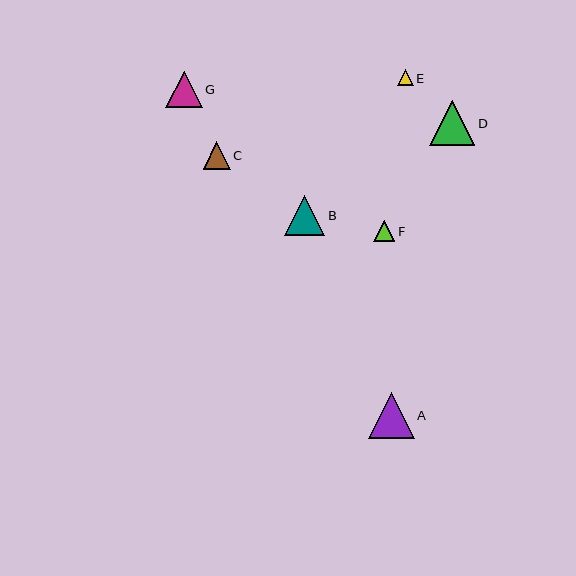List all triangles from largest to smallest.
From largest to smallest: A, D, B, G, C, F, E.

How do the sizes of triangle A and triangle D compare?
Triangle A and triangle D are approximately the same size.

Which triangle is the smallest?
Triangle E is the smallest with a size of approximately 15 pixels.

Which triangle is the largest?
Triangle A is the largest with a size of approximately 45 pixels.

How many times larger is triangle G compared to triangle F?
Triangle G is approximately 1.7 times the size of triangle F.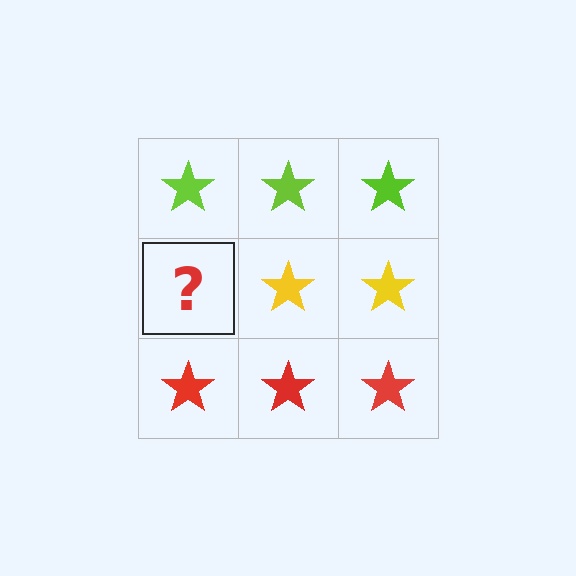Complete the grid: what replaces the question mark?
The question mark should be replaced with a yellow star.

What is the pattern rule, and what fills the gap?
The rule is that each row has a consistent color. The gap should be filled with a yellow star.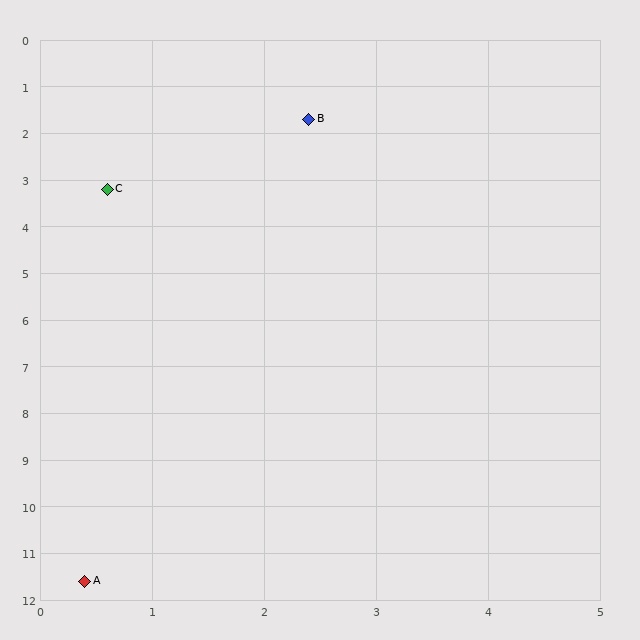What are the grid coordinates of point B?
Point B is at approximately (2.4, 1.7).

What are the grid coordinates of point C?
Point C is at approximately (0.6, 3.2).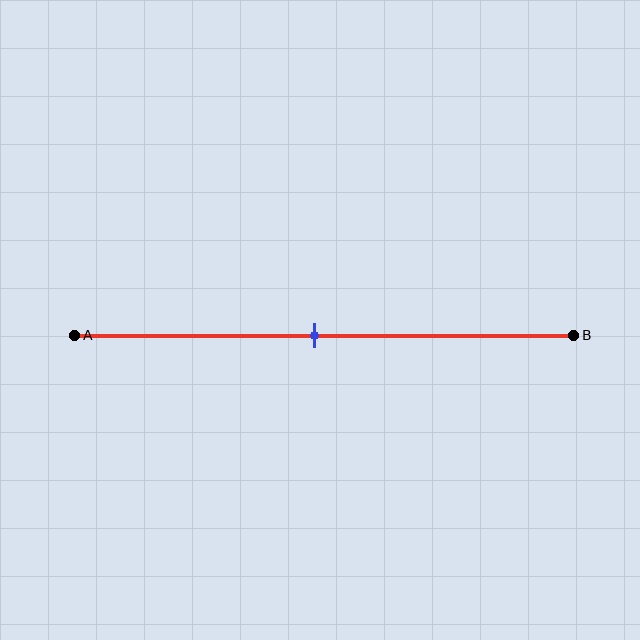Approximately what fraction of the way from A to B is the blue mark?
The blue mark is approximately 50% of the way from A to B.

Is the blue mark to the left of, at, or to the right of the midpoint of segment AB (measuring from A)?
The blue mark is approximately at the midpoint of segment AB.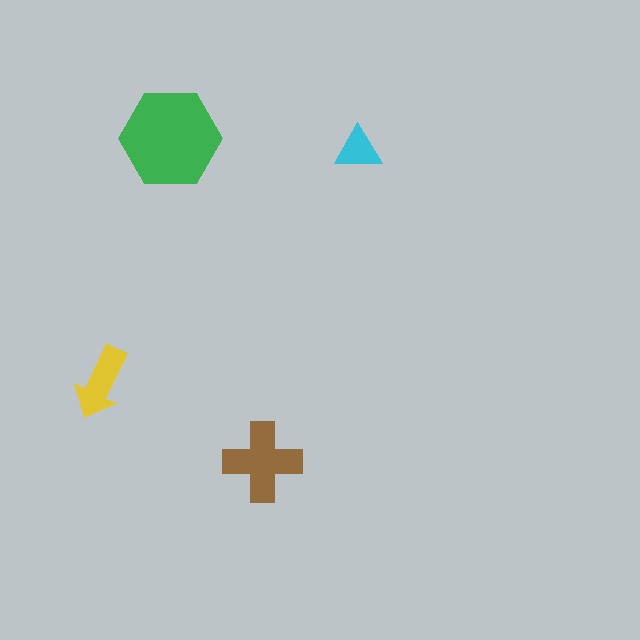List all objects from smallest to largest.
The cyan triangle, the yellow arrow, the brown cross, the green hexagon.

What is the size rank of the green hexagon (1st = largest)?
1st.